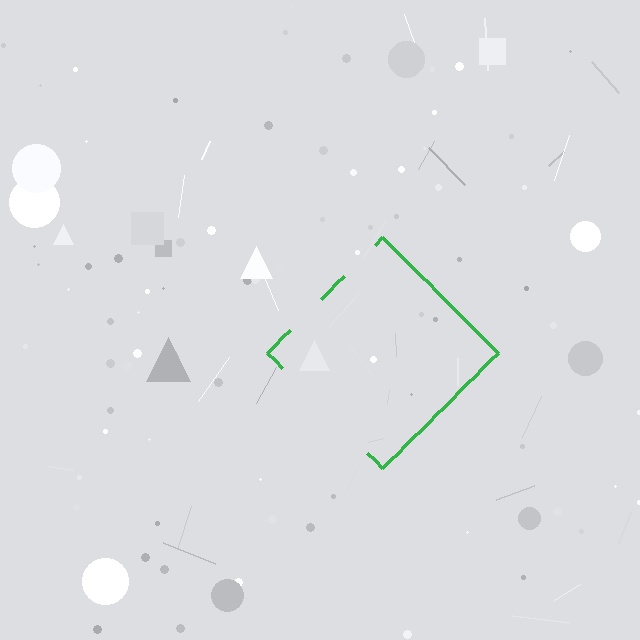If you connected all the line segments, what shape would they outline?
They would outline a diamond.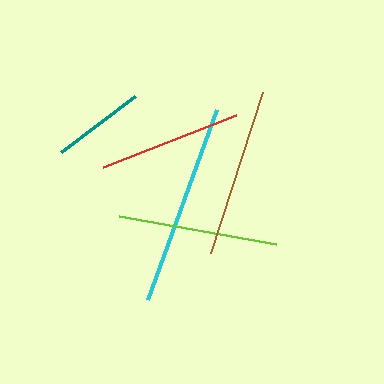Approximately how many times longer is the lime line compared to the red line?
The lime line is approximately 1.1 times the length of the red line.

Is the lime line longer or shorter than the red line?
The lime line is longer than the red line.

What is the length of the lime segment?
The lime segment is approximately 160 pixels long.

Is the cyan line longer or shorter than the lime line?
The cyan line is longer than the lime line.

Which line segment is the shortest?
The teal line is the shortest at approximately 93 pixels.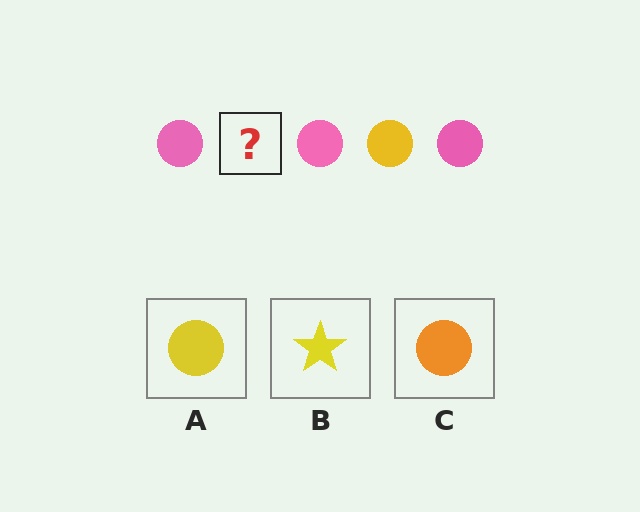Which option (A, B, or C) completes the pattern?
A.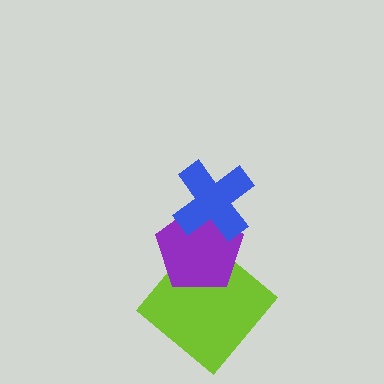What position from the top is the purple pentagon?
The purple pentagon is 2nd from the top.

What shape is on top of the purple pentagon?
The blue cross is on top of the purple pentagon.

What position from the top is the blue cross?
The blue cross is 1st from the top.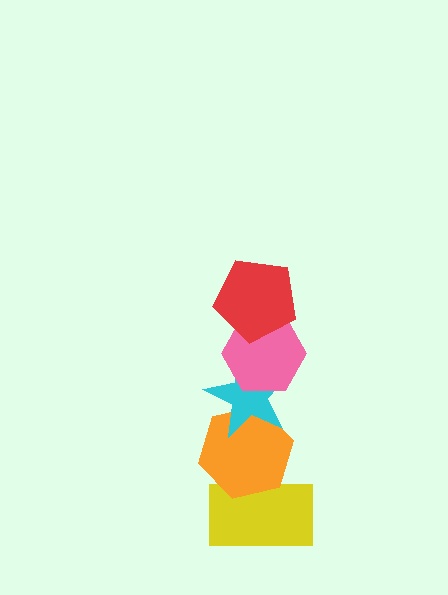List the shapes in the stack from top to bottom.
From top to bottom: the red pentagon, the pink hexagon, the cyan star, the orange hexagon, the yellow rectangle.